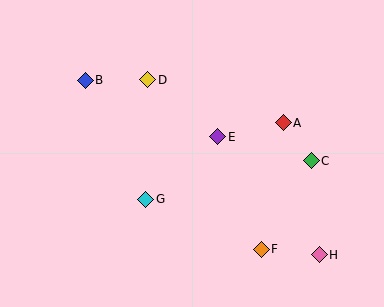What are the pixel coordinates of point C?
Point C is at (311, 161).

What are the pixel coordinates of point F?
Point F is at (261, 249).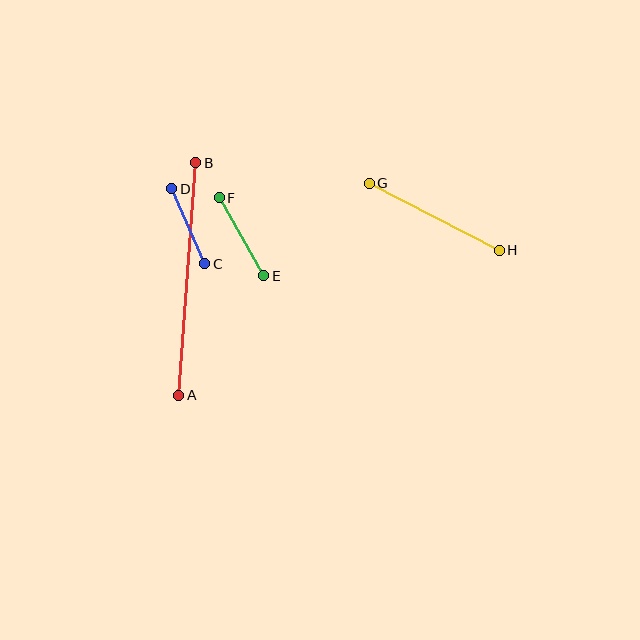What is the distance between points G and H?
The distance is approximately 146 pixels.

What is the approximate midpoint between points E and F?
The midpoint is at approximately (241, 237) pixels.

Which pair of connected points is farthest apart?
Points A and B are farthest apart.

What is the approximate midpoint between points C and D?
The midpoint is at approximately (188, 226) pixels.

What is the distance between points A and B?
The distance is approximately 233 pixels.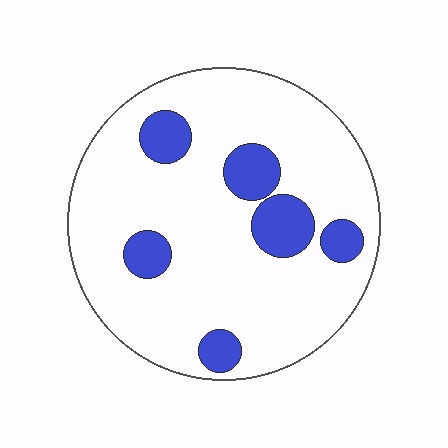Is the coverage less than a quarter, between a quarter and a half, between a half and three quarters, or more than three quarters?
Less than a quarter.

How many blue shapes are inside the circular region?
6.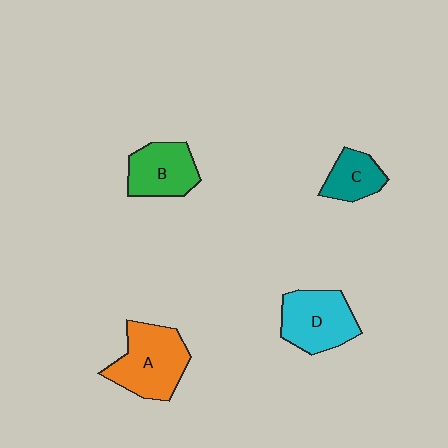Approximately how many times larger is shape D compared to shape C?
Approximately 1.7 times.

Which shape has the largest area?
Shape A (orange).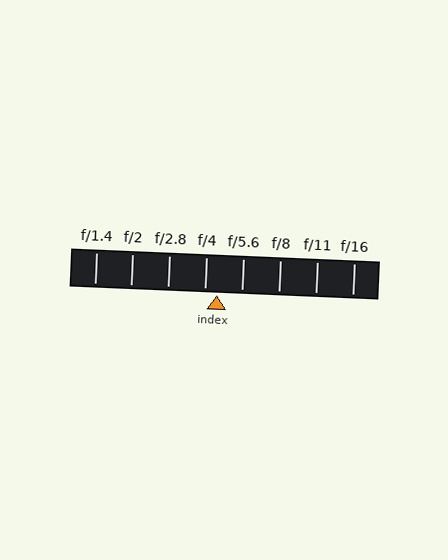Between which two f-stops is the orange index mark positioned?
The index mark is between f/4 and f/5.6.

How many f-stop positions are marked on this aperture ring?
There are 8 f-stop positions marked.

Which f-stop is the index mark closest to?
The index mark is closest to f/4.